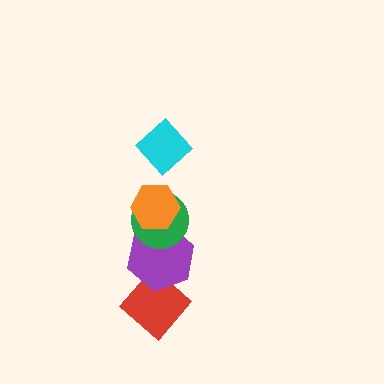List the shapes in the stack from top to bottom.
From top to bottom: the cyan diamond, the orange hexagon, the green circle, the purple hexagon, the red diamond.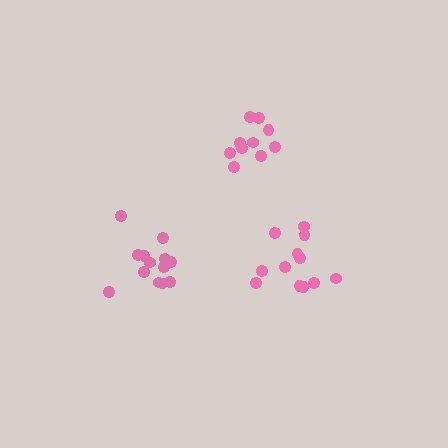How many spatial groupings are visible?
There are 3 spatial groupings.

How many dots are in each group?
Group 1: 12 dots, Group 2: 13 dots, Group 3: 10 dots (35 total).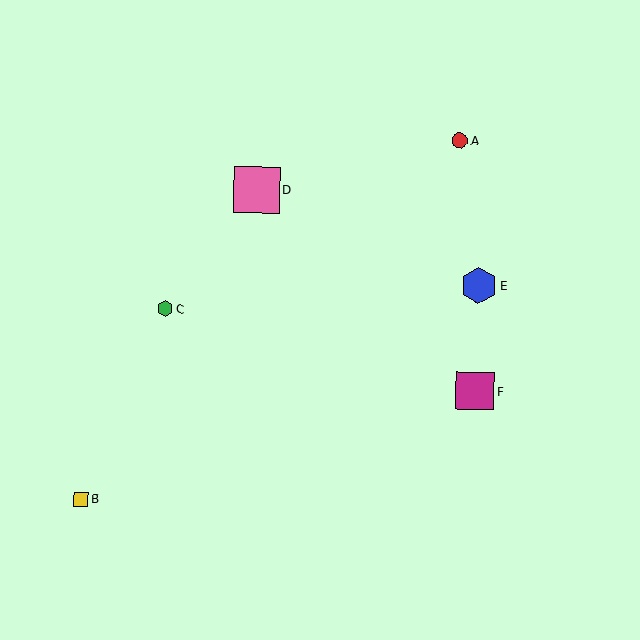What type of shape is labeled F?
Shape F is a magenta square.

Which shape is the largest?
The pink square (labeled D) is the largest.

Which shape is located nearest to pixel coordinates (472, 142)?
The red circle (labeled A) at (460, 141) is nearest to that location.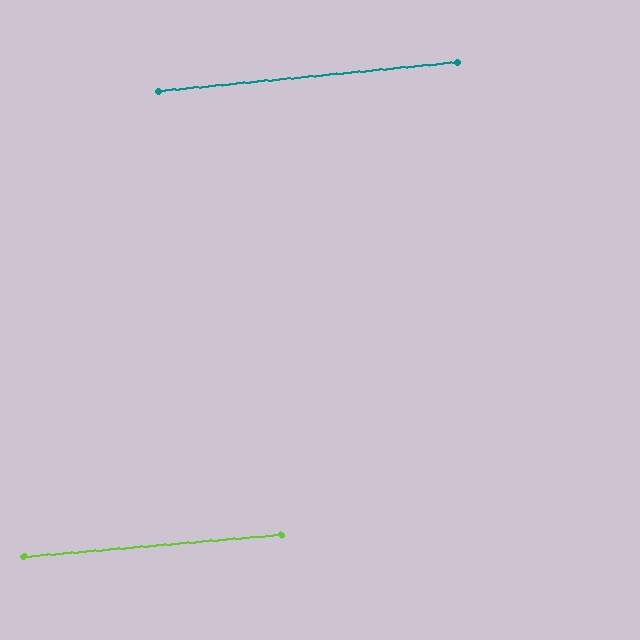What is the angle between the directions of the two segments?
Approximately 1 degree.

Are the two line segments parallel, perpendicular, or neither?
Parallel — their directions differ by only 0.9°.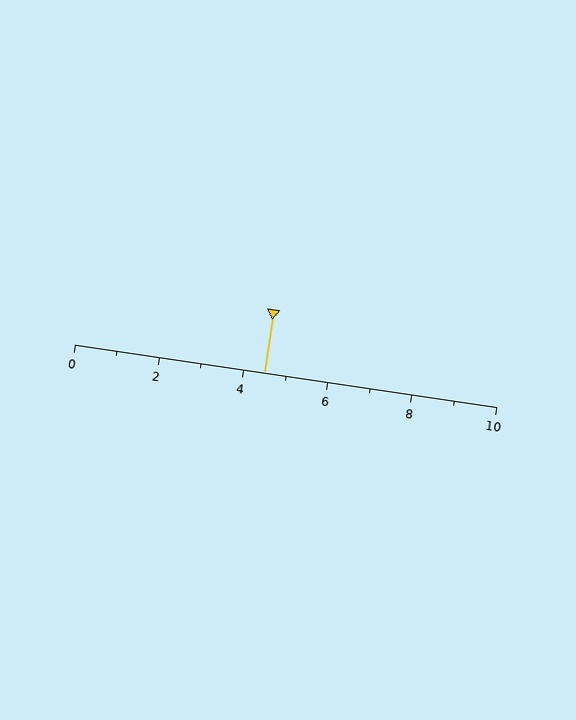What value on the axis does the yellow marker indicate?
The marker indicates approximately 4.5.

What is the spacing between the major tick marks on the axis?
The major ticks are spaced 2 apart.